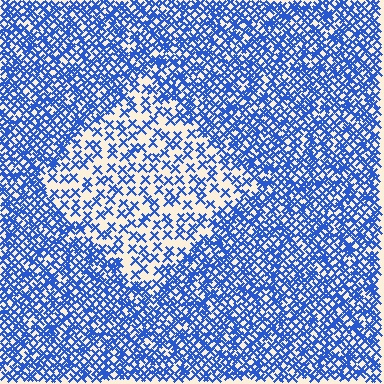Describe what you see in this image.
The image contains small blue elements arranged at two different densities. A diamond-shaped region is visible where the elements are less densely packed than the surrounding area.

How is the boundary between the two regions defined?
The boundary is defined by a change in element density (approximately 2.3x ratio). All elements are the same color, size, and shape.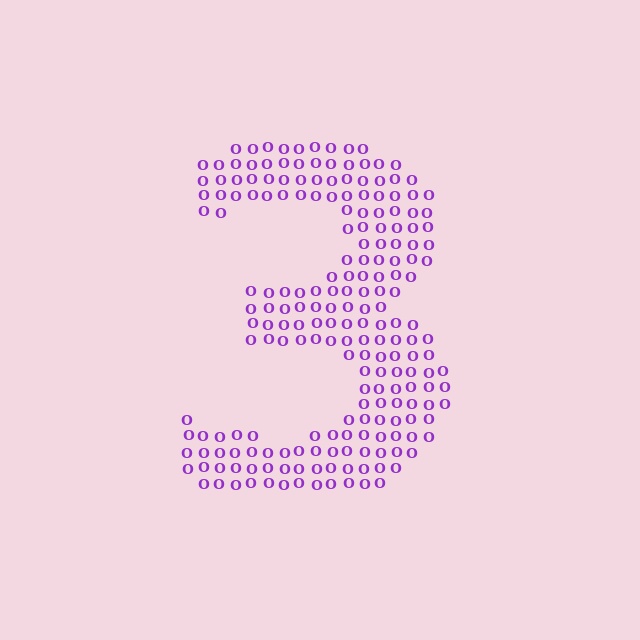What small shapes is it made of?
It is made of small letter O's.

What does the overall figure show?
The overall figure shows the digit 3.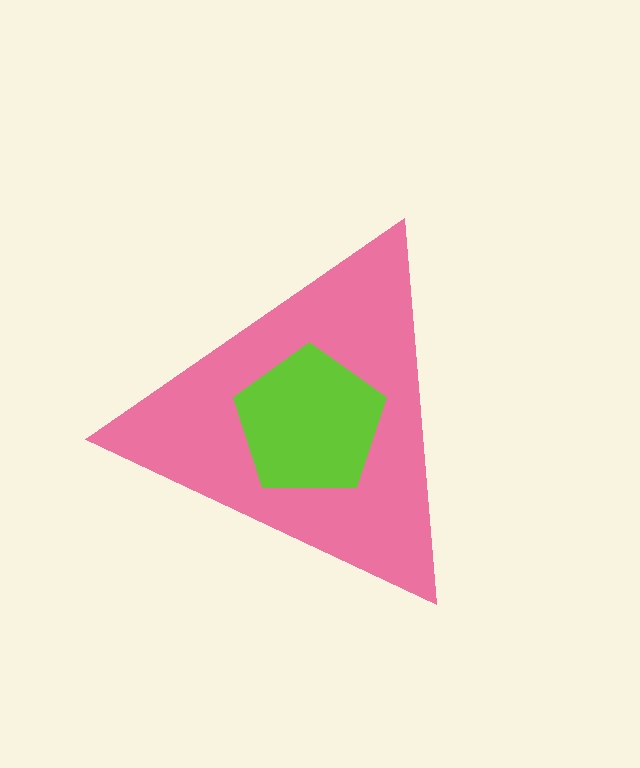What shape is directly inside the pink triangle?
The lime pentagon.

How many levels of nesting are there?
2.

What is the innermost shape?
The lime pentagon.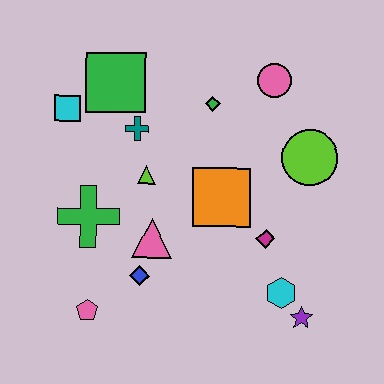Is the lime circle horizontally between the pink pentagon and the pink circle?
No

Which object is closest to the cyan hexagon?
The purple star is closest to the cyan hexagon.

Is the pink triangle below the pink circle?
Yes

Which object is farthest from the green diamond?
The pink pentagon is farthest from the green diamond.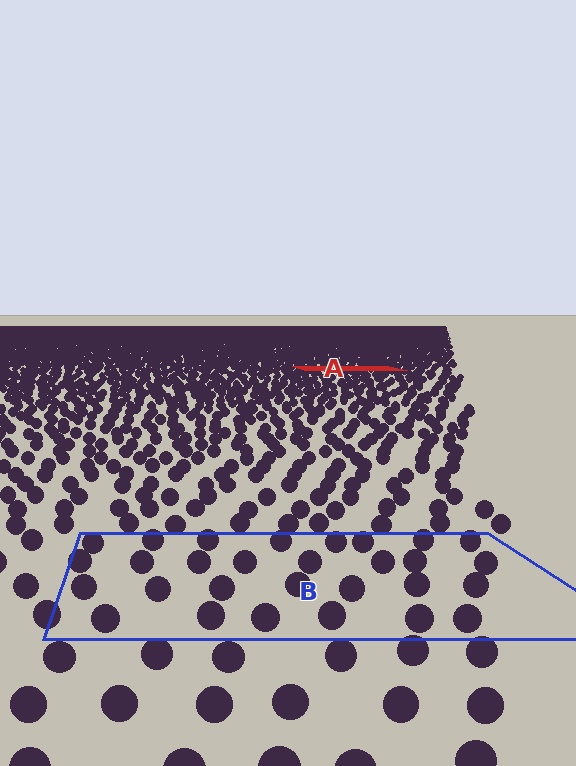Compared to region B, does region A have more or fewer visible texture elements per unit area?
Region A has more texture elements per unit area — they are packed more densely because it is farther away.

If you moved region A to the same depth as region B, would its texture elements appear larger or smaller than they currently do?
They would appear larger. At a closer depth, the same texture elements are projected at a bigger on-screen size.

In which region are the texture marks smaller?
The texture marks are smaller in region A, because it is farther away.